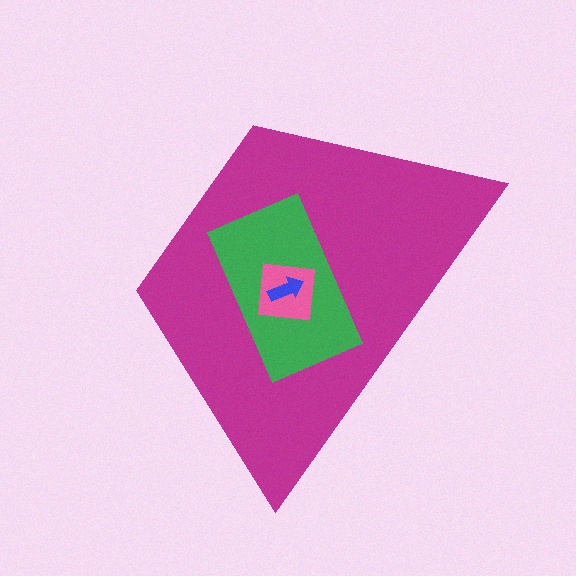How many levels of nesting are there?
4.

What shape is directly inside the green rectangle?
The pink square.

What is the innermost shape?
The blue arrow.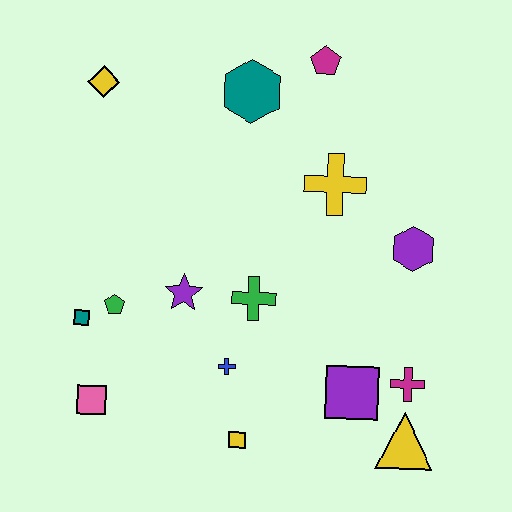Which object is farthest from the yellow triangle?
The yellow diamond is farthest from the yellow triangle.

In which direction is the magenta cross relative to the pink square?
The magenta cross is to the right of the pink square.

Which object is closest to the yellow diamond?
The teal hexagon is closest to the yellow diamond.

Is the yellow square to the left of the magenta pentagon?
Yes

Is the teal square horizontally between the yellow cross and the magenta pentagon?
No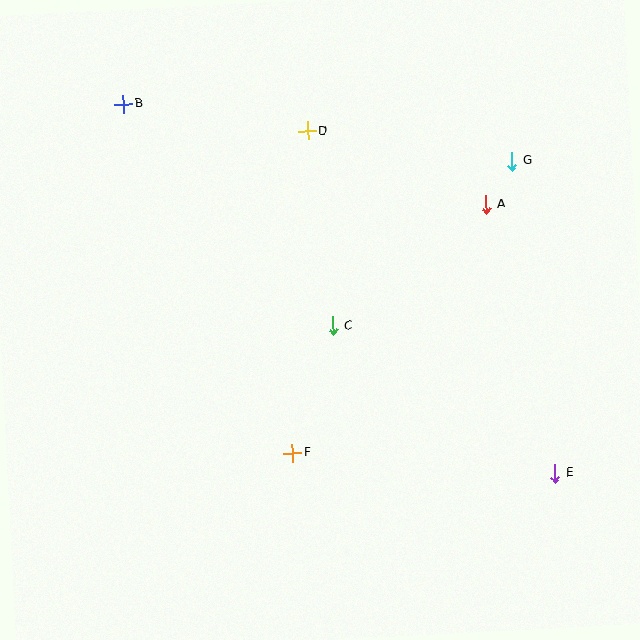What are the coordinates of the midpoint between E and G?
The midpoint between E and G is at (533, 317).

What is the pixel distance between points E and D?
The distance between E and D is 423 pixels.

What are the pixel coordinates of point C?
Point C is at (333, 326).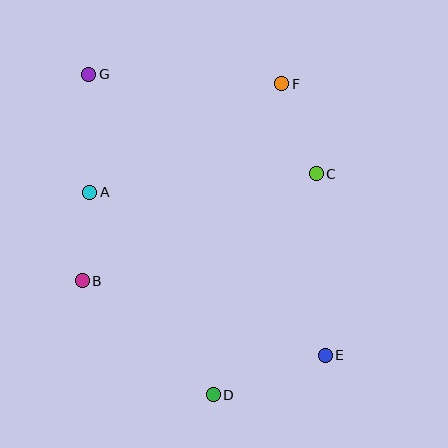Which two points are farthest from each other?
Points E and G are farthest from each other.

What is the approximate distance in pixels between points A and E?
The distance between A and E is approximately 286 pixels.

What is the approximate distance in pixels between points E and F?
The distance between E and F is approximately 275 pixels.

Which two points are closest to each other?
Points A and B are closest to each other.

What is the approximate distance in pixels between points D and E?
The distance between D and E is approximately 119 pixels.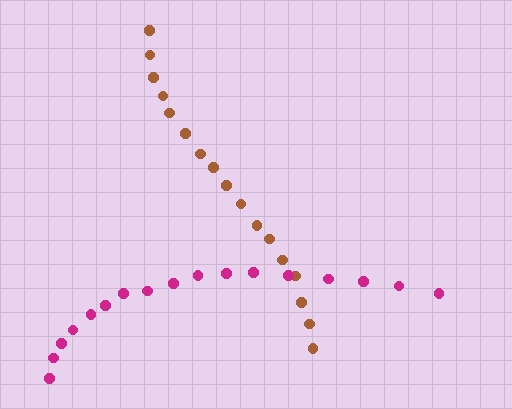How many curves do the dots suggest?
There are 2 distinct paths.